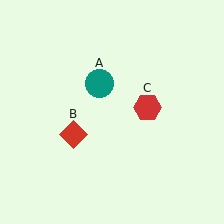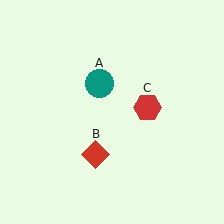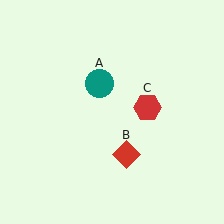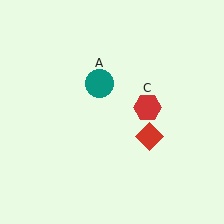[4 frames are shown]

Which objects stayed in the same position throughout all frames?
Teal circle (object A) and red hexagon (object C) remained stationary.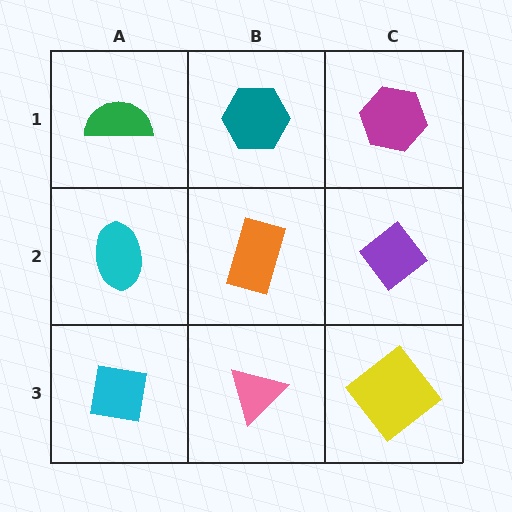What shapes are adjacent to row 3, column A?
A cyan ellipse (row 2, column A), a pink triangle (row 3, column B).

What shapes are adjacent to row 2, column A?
A green semicircle (row 1, column A), a cyan square (row 3, column A), an orange rectangle (row 2, column B).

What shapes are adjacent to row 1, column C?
A purple diamond (row 2, column C), a teal hexagon (row 1, column B).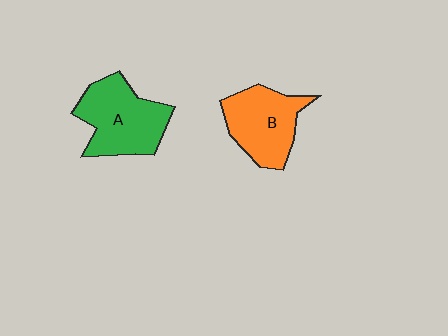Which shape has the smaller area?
Shape B (orange).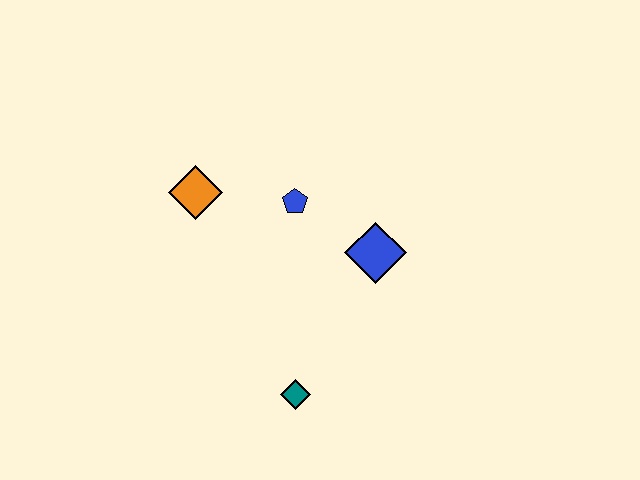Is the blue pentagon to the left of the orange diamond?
No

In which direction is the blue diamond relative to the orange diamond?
The blue diamond is to the right of the orange diamond.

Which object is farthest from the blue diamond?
The orange diamond is farthest from the blue diamond.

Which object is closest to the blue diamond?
The blue pentagon is closest to the blue diamond.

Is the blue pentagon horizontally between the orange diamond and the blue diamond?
Yes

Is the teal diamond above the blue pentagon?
No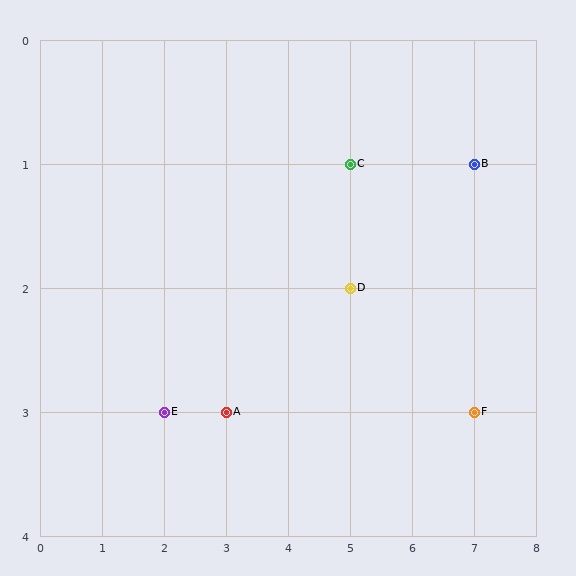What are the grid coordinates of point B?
Point B is at grid coordinates (7, 1).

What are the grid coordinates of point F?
Point F is at grid coordinates (7, 3).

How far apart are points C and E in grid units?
Points C and E are 3 columns and 2 rows apart (about 3.6 grid units diagonally).